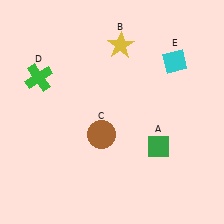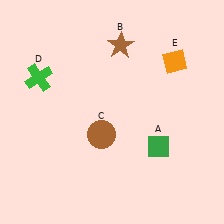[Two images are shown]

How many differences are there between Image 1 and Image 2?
There are 2 differences between the two images.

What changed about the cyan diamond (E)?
In Image 1, E is cyan. In Image 2, it changed to orange.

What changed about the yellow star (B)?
In Image 1, B is yellow. In Image 2, it changed to brown.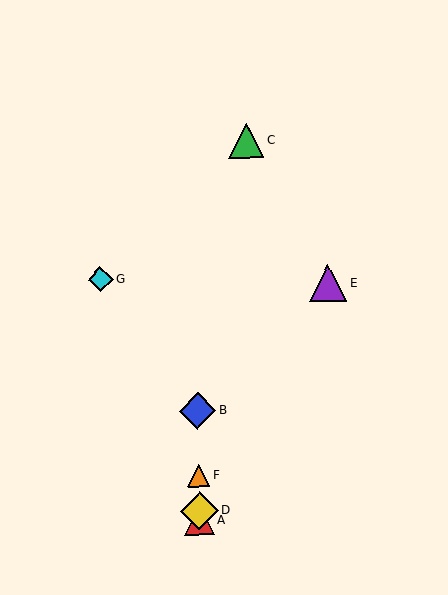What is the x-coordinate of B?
Object B is at x≈198.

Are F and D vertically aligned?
Yes, both are at x≈199.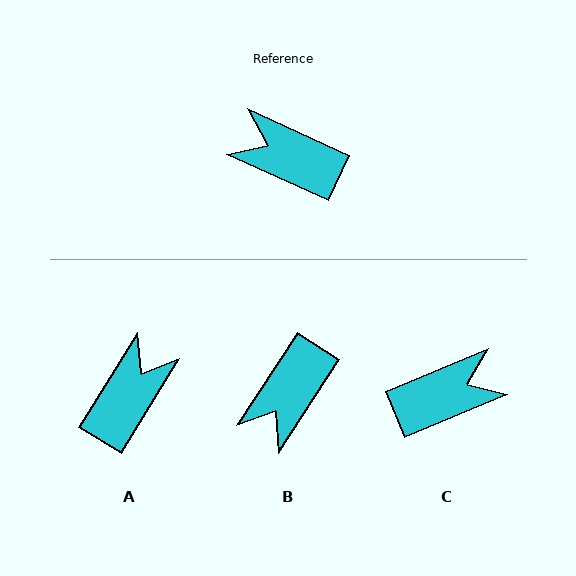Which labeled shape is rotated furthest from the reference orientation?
C, about 133 degrees away.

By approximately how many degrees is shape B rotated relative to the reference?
Approximately 82 degrees counter-clockwise.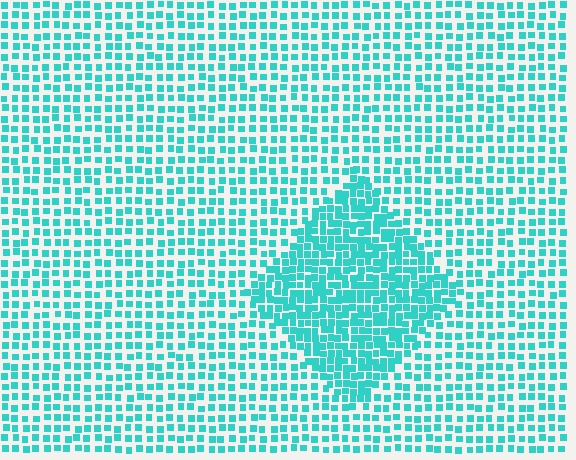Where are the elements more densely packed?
The elements are more densely packed inside the diamond boundary.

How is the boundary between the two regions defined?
The boundary is defined by a change in element density (approximately 1.8x ratio). All elements are the same color, size, and shape.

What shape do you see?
I see a diamond.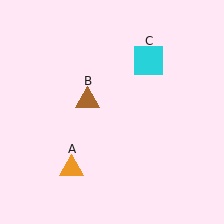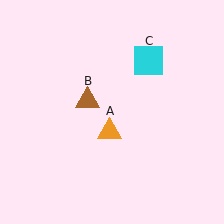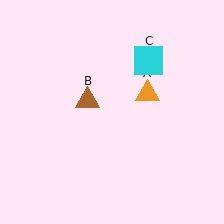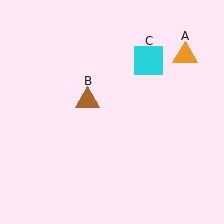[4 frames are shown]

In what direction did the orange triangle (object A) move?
The orange triangle (object A) moved up and to the right.